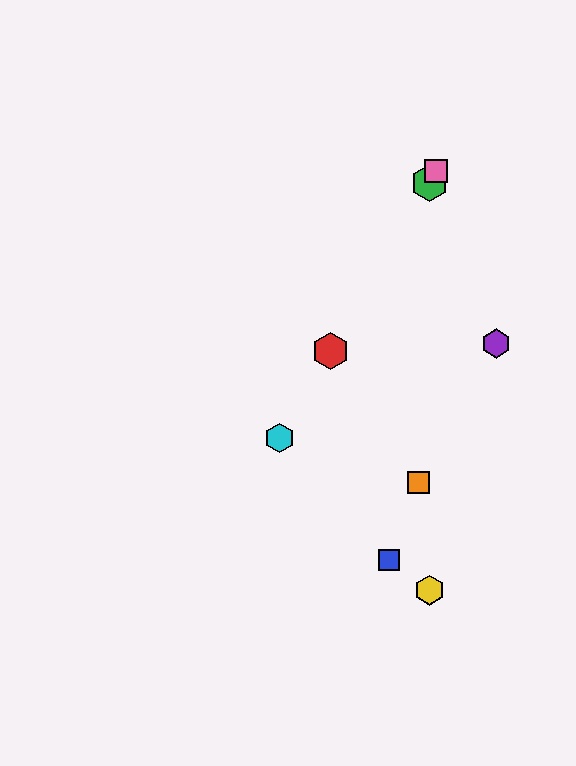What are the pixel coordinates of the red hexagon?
The red hexagon is at (331, 351).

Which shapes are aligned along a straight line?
The red hexagon, the green hexagon, the cyan hexagon, the pink square are aligned along a straight line.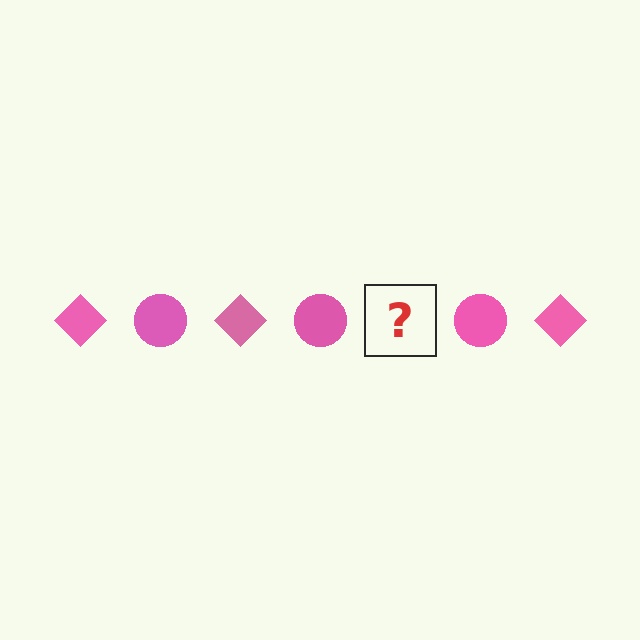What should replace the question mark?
The question mark should be replaced with a pink diamond.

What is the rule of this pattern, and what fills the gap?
The rule is that the pattern cycles through diamond, circle shapes in pink. The gap should be filled with a pink diamond.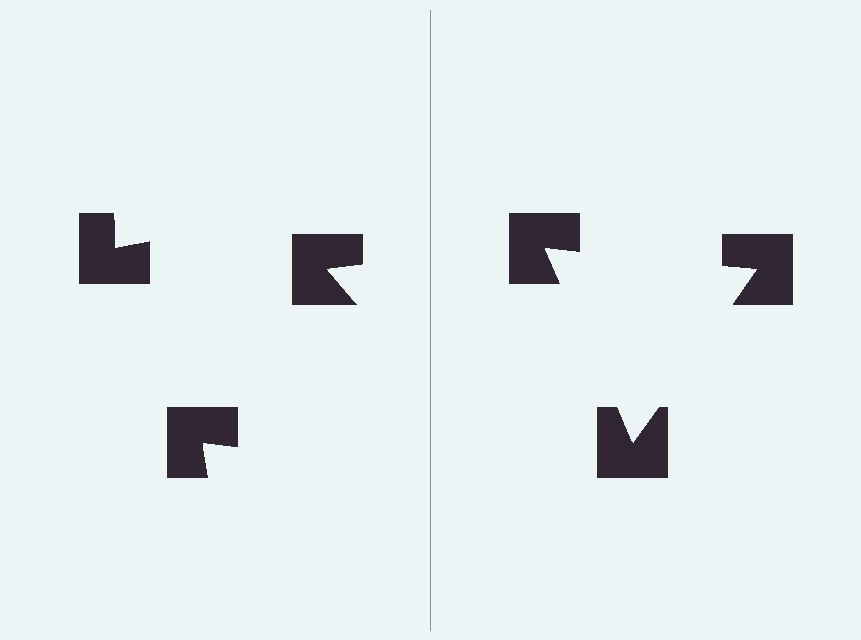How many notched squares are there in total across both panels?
6 — 3 on each side.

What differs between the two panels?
The notched squares are positioned identically on both sides; only the wedge orientations differ. On the right they align to a triangle; on the left they are misaligned.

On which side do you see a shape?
An illusory triangle appears on the right side. On the left side the wedge cuts are rotated, so no coherent shape forms.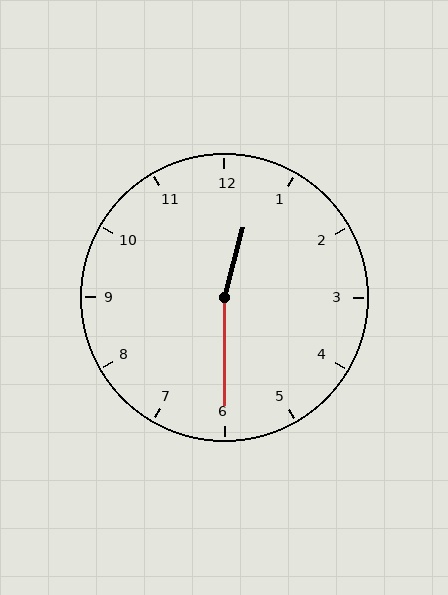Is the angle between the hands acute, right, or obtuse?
It is obtuse.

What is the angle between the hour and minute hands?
Approximately 165 degrees.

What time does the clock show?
12:30.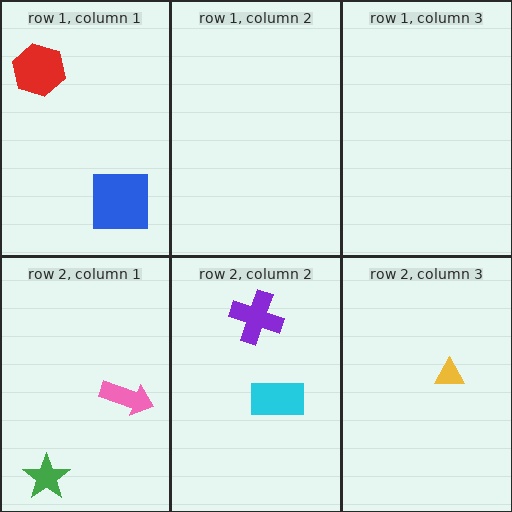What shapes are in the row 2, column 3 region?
The yellow triangle.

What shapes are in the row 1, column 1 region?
The red hexagon, the blue square.